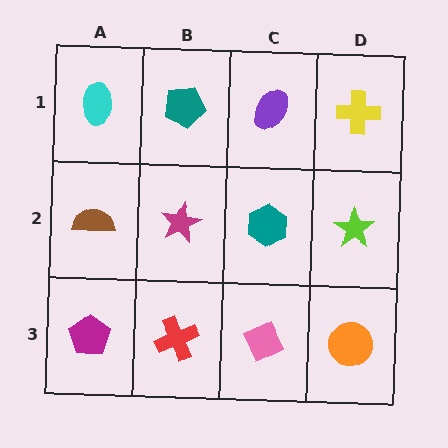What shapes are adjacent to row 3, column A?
A brown semicircle (row 2, column A), a red cross (row 3, column B).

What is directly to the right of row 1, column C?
A yellow cross.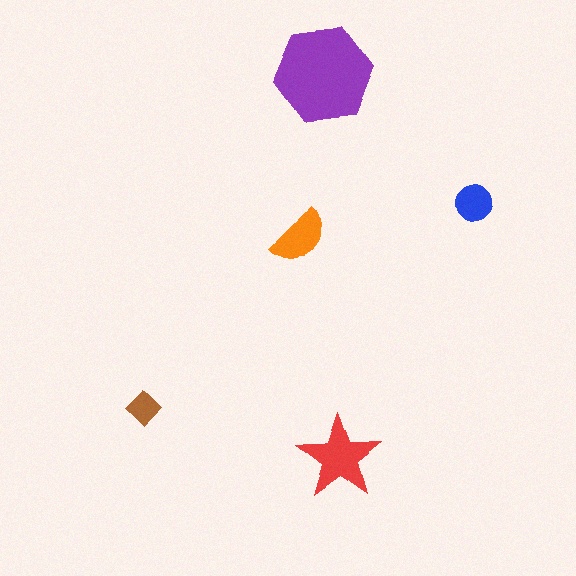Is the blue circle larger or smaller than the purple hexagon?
Smaller.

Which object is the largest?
The purple hexagon.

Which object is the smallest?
The brown diamond.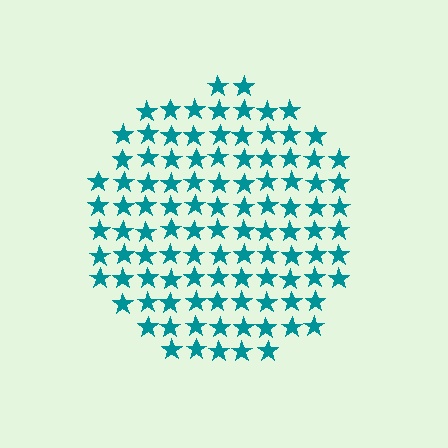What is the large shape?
The large shape is a circle.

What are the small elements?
The small elements are stars.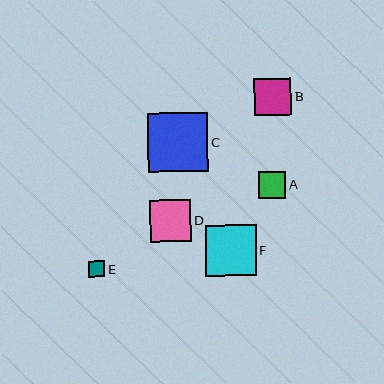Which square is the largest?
Square C is the largest with a size of approximately 60 pixels.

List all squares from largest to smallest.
From largest to smallest: C, F, D, B, A, E.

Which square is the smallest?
Square E is the smallest with a size of approximately 16 pixels.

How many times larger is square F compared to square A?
Square F is approximately 1.9 times the size of square A.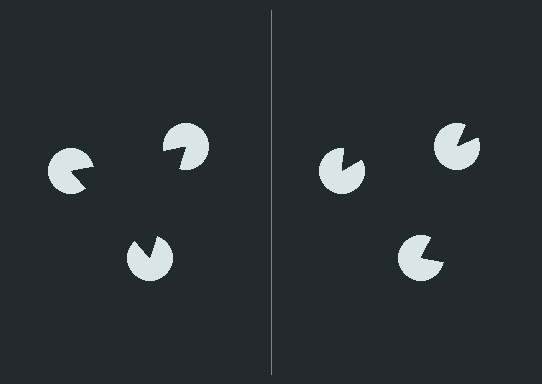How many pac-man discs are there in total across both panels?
6 — 3 on each side.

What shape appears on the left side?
An illusory triangle.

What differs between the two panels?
The pac-man discs are positioned identically on both sides; only the wedge orientations differ. On the left they align to a triangle; on the right they are misaligned.